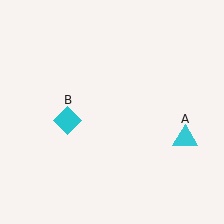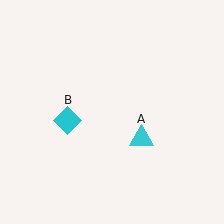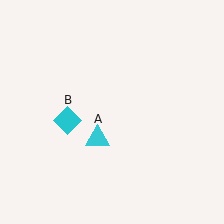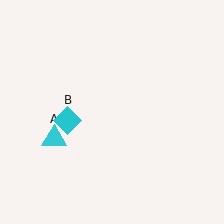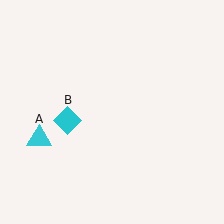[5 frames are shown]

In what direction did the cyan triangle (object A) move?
The cyan triangle (object A) moved left.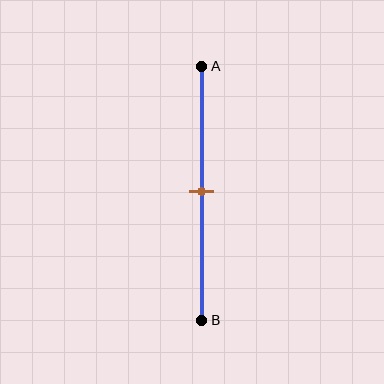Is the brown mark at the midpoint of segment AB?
Yes, the mark is approximately at the midpoint.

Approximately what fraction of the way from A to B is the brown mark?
The brown mark is approximately 50% of the way from A to B.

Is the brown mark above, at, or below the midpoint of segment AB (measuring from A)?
The brown mark is approximately at the midpoint of segment AB.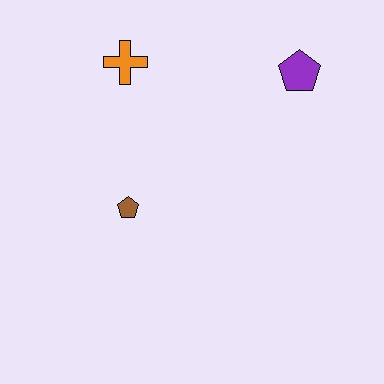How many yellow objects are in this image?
There are no yellow objects.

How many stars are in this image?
There are no stars.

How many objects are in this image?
There are 3 objects.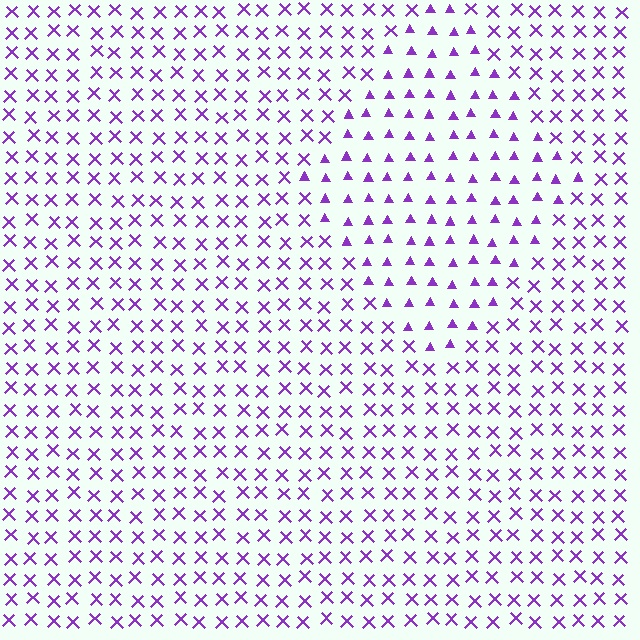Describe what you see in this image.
The image is filled with small purple elements arranged in a uniform grid. A diamond-shaped region contains triangles, while the surrounding area contains X marks. The boundary is defined purely by the change in element shape.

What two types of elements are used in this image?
The image uses triangles inside the diamond region and X marks outside it.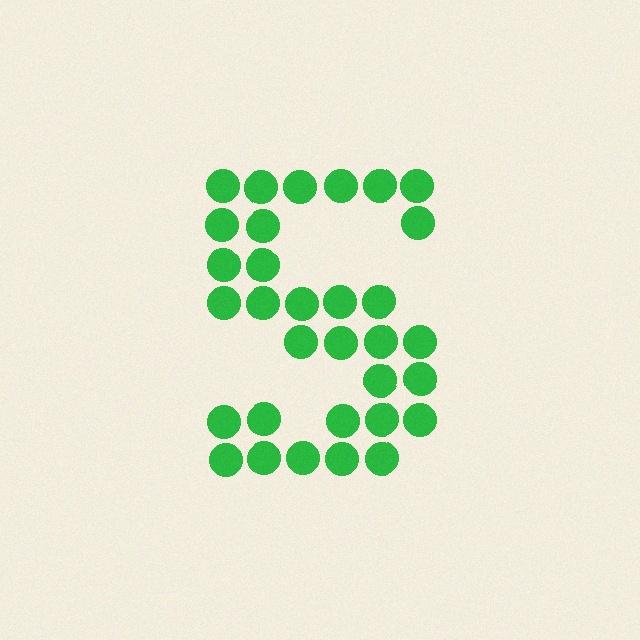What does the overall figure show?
The overall figure shows the letter S.